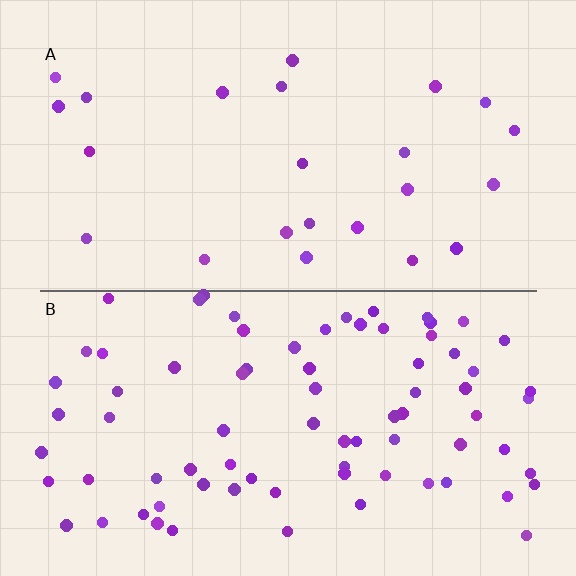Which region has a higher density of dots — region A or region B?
B (the bottom).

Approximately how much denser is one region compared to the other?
Approximately 3.3× — region B over region A.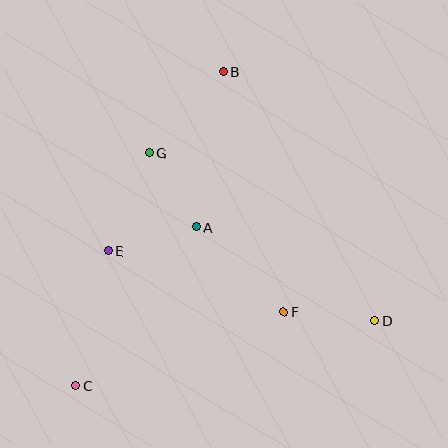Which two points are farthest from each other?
Points B and C are farthest from each other.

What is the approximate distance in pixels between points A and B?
The distance between A and B is approximately 158 pixels.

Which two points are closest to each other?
Points A and G are closest to each other.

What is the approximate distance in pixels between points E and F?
The distance between E and F is approximately 186 pixels.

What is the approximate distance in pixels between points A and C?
The distance between A and C is approximately 199 pixels.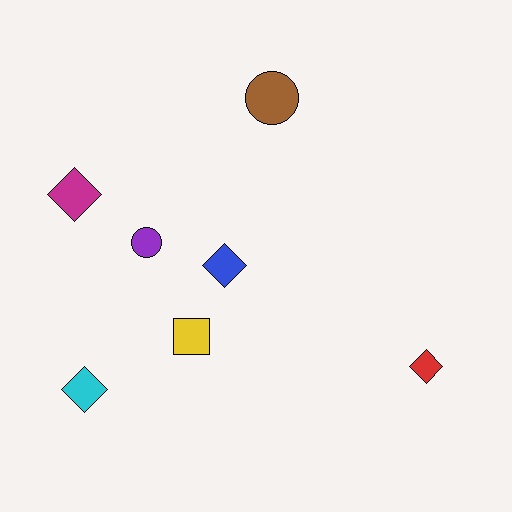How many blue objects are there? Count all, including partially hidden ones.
There is 1 blue object.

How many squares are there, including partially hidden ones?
There is 1 square.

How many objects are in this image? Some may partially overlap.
There are 7 objects.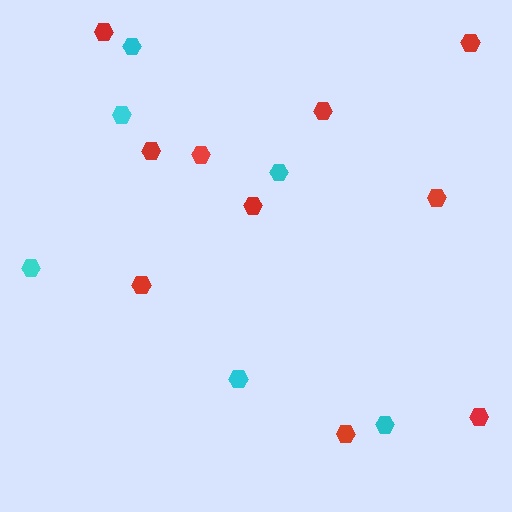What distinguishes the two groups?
There are 2 groups: one group of red hexagons (10) and one group of cyan hexagons (6).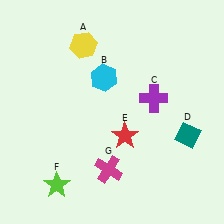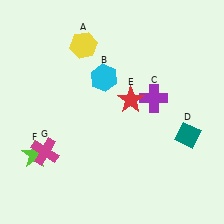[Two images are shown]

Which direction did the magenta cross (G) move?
The magenta cross (G) moved left.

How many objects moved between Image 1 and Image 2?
3 objects moved between the two images.